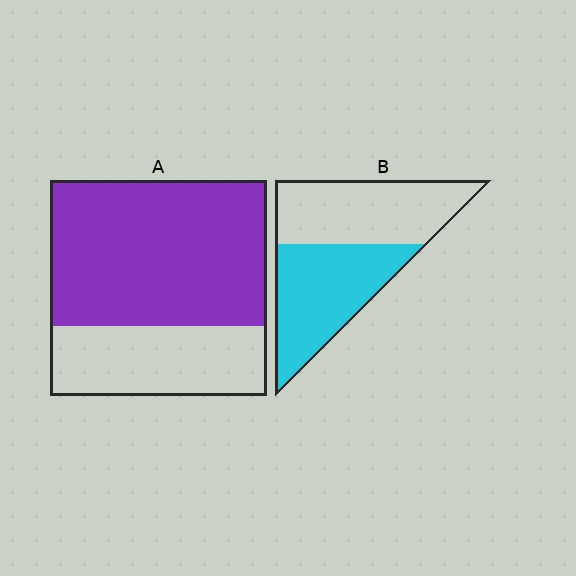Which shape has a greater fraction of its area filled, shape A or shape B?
Shape A.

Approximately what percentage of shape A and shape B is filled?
A is approximately 70% and B is approximately 50%.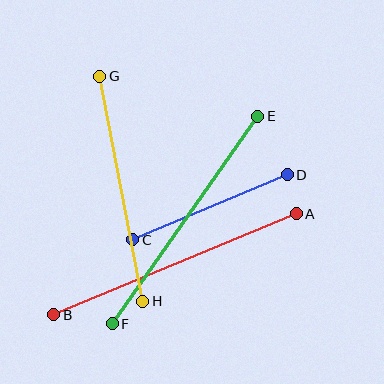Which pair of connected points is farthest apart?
Points A and B are farthest apart.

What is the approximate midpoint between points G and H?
The midpoint is at approximately (121, 189) pixels.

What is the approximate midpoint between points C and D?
The midpoint is at approximately (210, 207) pixels.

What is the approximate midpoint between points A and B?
The midpoint is at approximately (175, 264) pixels.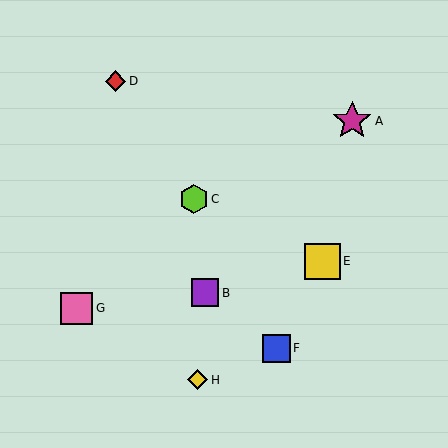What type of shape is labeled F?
Shape F is a blue square.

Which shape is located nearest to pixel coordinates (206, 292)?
The purple square (labeled B) at (205, 293) is nearest to that location.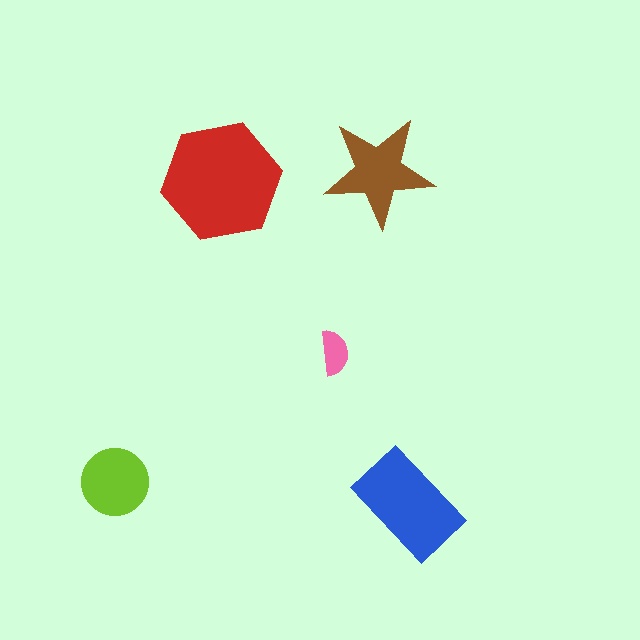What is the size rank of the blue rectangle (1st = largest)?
2nd.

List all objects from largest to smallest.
The red hexagon, the blue rectangle, the brown star, the lime circle, the pink semicircle.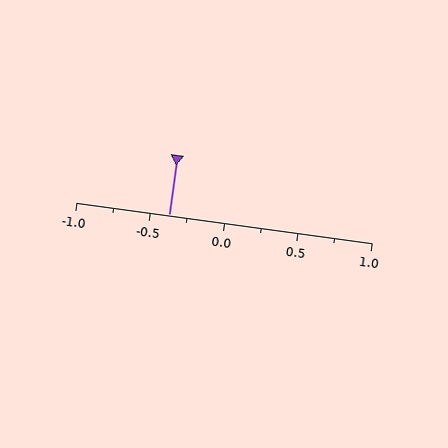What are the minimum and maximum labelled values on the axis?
The axis runs from -1.0 to 1.0.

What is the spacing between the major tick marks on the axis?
The major ticks are spaced 0.5 apart.